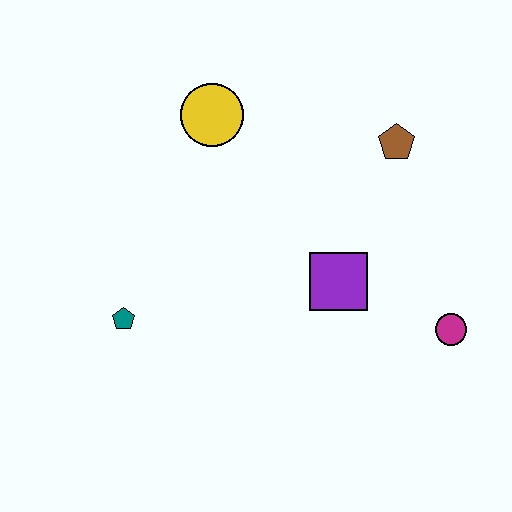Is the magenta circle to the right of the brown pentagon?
Yes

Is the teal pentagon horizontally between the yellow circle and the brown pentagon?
No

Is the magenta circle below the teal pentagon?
Yes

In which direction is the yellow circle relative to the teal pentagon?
The yellow circle is above the teal pentagon.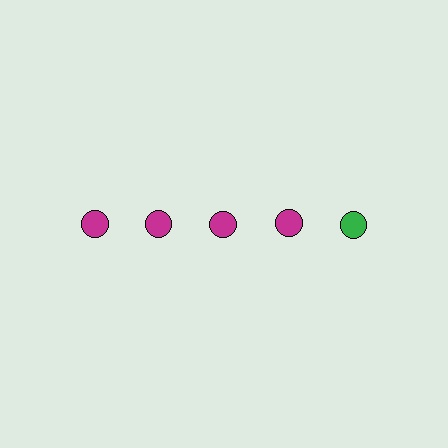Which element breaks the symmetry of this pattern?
The green circle in the top row, rightmost column breaks the symmetry. All other shapes are magenta circles.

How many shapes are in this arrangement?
There are 5 shapes arranged in a grid pattern.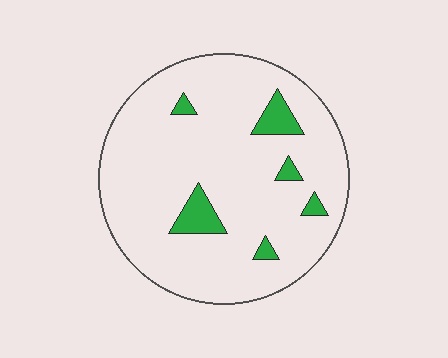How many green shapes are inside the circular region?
6.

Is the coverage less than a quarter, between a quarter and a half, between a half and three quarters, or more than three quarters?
Less than a quarter.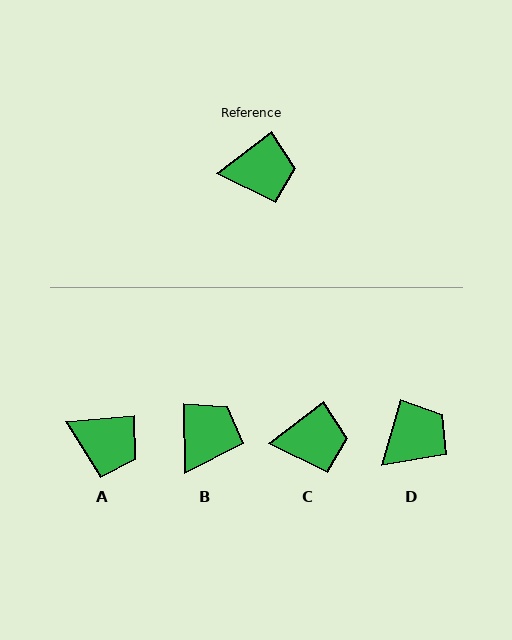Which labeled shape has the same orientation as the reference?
C.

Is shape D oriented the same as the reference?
No, it is off by about 36 degrees.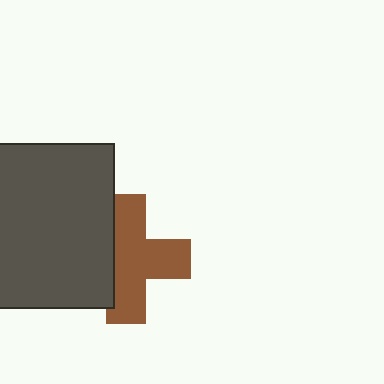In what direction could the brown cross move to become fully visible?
The brown cross could move right. That would shift it out from behind the dark gray square entirely.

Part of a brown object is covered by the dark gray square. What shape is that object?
It is a cross.